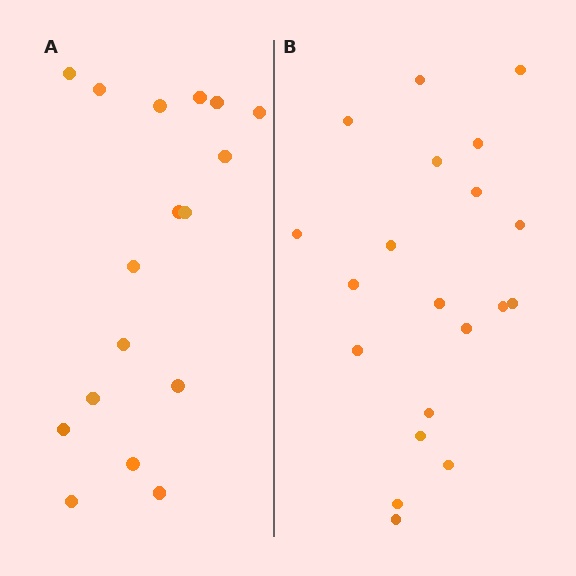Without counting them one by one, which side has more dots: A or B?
Region B (the right region) has more dots.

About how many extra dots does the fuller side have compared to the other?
Region B has just a few more — roughly 2 or 3 more dots than region A.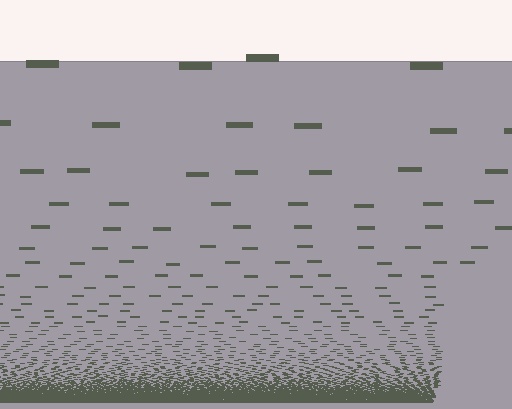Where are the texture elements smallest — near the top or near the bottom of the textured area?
Near the bottom.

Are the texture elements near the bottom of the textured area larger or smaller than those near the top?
Smaller. The gradient is inverted — elements near the bottom are smaller and denser.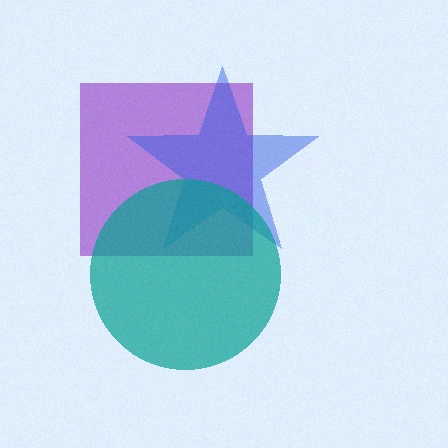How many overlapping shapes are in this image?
There are 3 overlapping shapes in the image.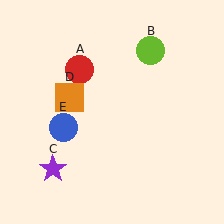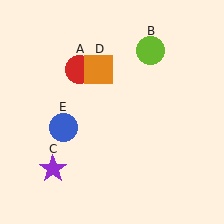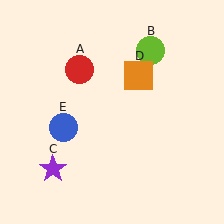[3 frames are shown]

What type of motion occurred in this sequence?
The orange square (object D) rotated clockwise around the center of the scene.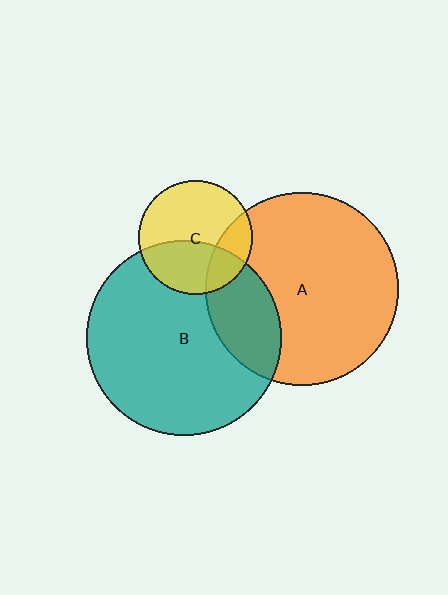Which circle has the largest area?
Circle B (teal).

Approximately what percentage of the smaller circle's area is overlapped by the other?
Approximately 40%.